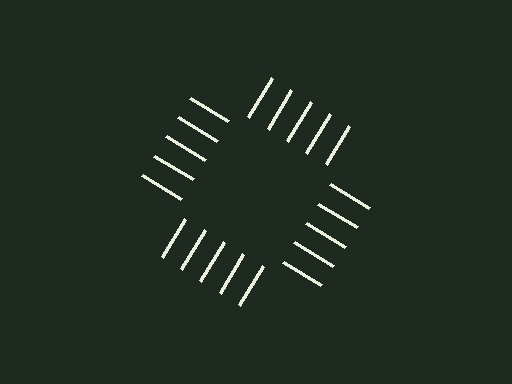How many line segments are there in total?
20 — 5 along each of the 4 edges.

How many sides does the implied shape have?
4 sides — the line-ends trace a square.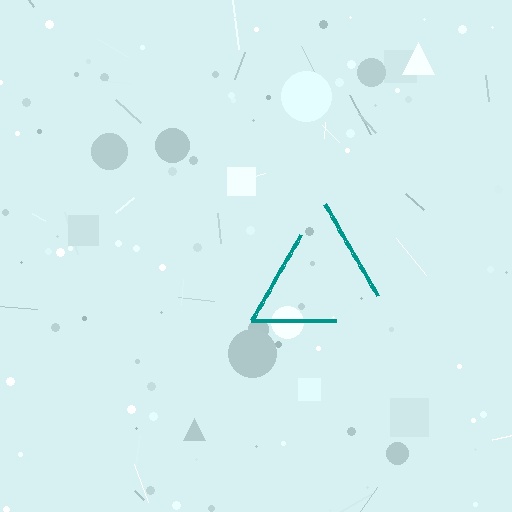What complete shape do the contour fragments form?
The contour fragments form a triangle.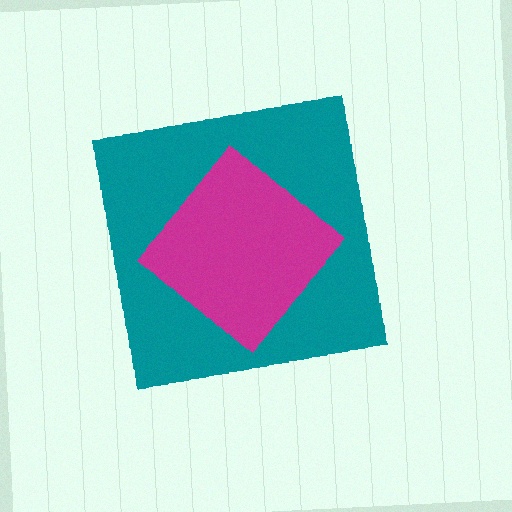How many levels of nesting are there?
2.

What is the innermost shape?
The magenta diamond.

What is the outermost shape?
The teal square.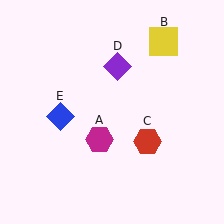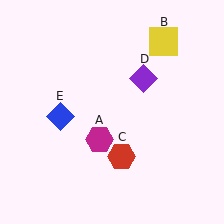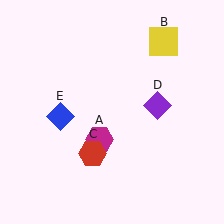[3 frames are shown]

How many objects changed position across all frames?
2 objects changed position: red hexagon (object C), purple diamond (object D).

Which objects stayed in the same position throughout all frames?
Magenta hexagon (object A) and yellow square (object B) and blue diamond (object E) remained stationary.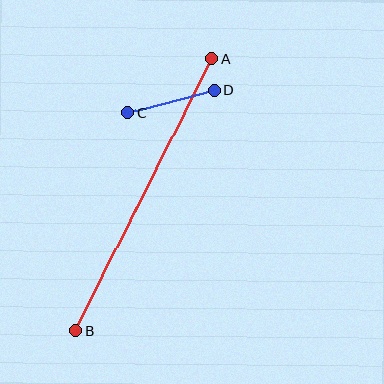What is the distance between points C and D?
The distance is approximately 89 pixels.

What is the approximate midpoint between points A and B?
The midpoint is at approximately (144, 195) pixels.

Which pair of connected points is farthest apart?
Points A and B are farthest apart.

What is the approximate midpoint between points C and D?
The midpoint is at approximately (171, 102) pixels.